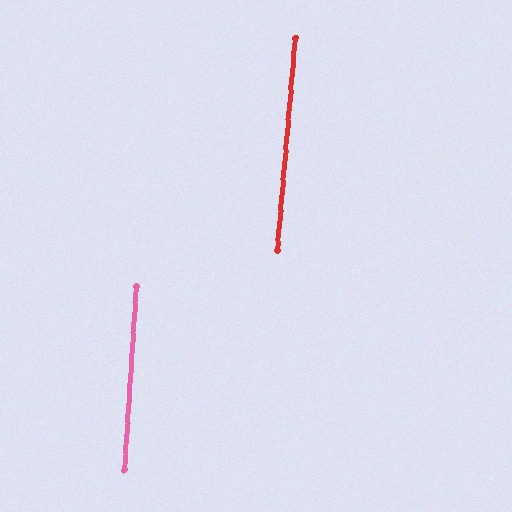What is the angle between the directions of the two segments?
Approximately 1 degree.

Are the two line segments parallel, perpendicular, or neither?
Parallel — their directions differ by only 1.1°.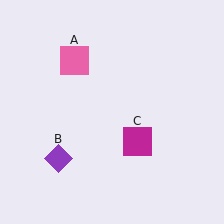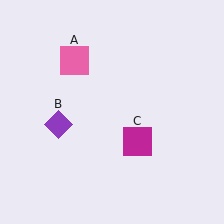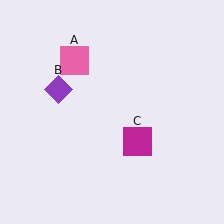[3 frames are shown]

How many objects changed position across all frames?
1 object changed position: purple diamond (object B).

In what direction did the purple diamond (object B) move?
The purple diamond (object B) moved up.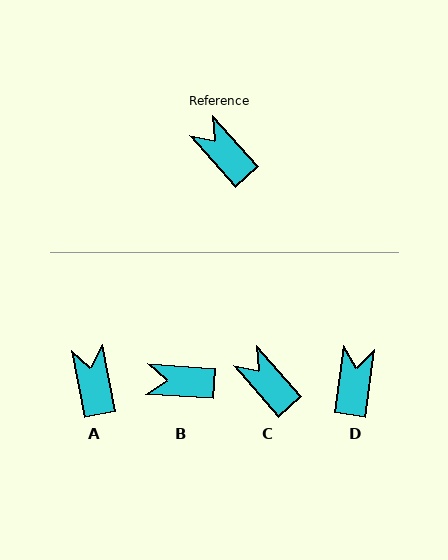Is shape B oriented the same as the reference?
No, it is off by about 45 degrees.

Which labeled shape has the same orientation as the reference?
C.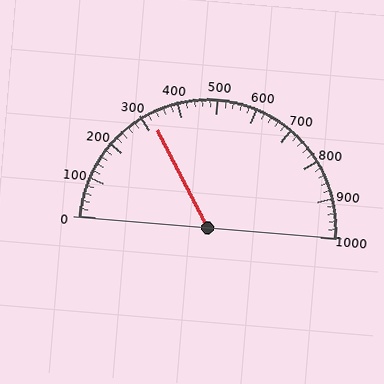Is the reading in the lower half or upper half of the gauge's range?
The reading is in the lower half of the range (0 to 1000).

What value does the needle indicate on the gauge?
The needle indicates approximately 320.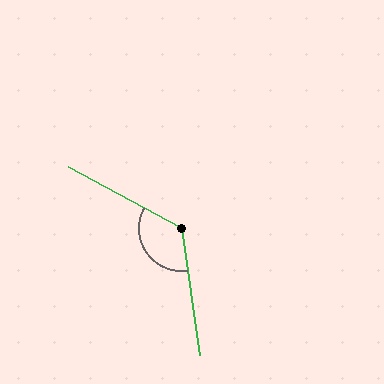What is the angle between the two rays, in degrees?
Approximately 127 degrees.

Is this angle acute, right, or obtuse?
It is obtuse.